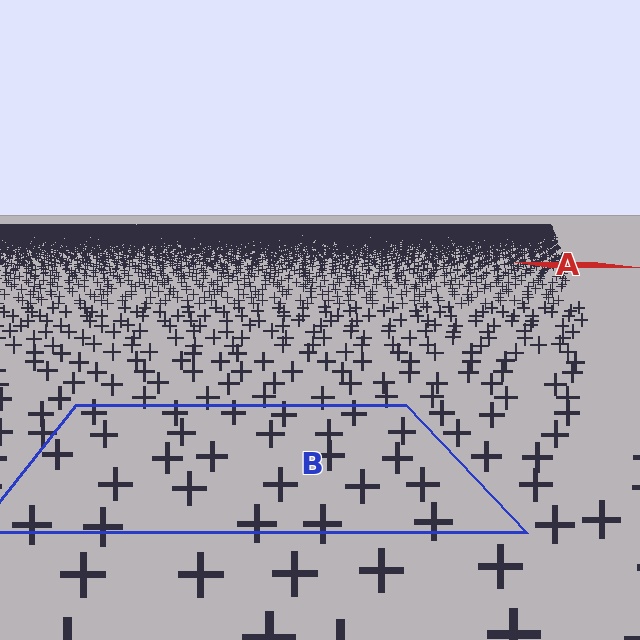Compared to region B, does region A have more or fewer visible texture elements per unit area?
Region A has more texture elements per unit area — they are packed more densely because it is farther away.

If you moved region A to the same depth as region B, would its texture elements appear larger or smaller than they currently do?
They would appear larger. At a closer depth, the same texture elements are projected at a bigger on-screen size.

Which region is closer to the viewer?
Region B is closer. The texture elements there are larger and more spread out.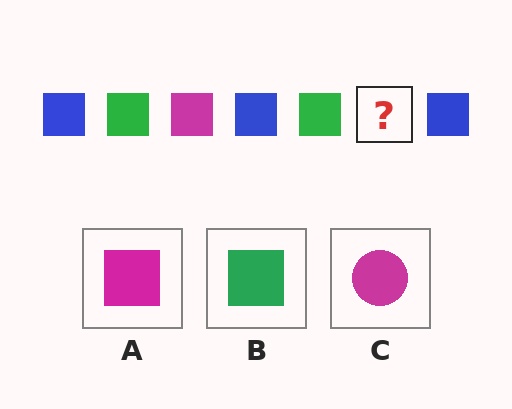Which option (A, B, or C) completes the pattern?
A.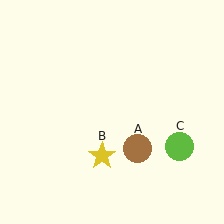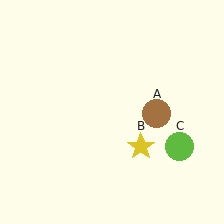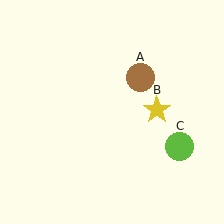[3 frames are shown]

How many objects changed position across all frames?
2 objects changed position: brown circle (object A), yellow star (object B).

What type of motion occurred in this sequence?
The brown circle (object A), yellow star (object B) rotated counterclockwise around the center of the scene.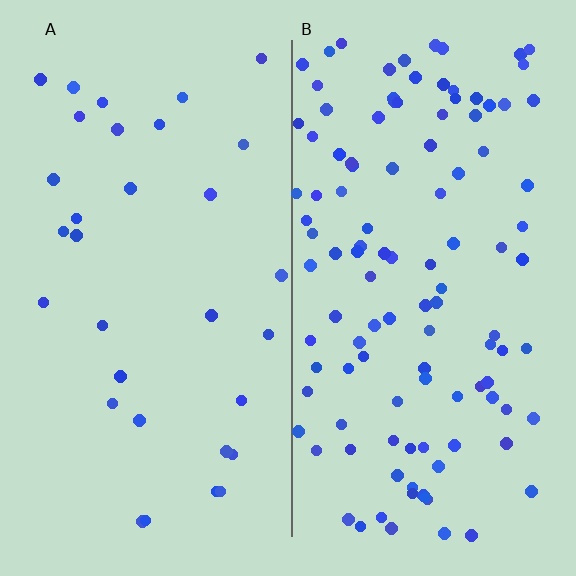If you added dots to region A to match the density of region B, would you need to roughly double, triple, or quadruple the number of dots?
Approximately quadruple.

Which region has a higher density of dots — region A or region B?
B (the right).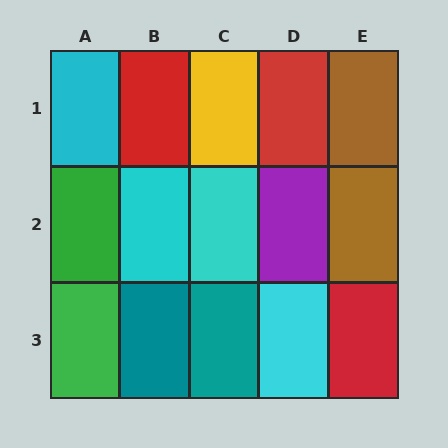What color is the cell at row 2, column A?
Green.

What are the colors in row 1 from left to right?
Cyan, red, yellow, red, brown.